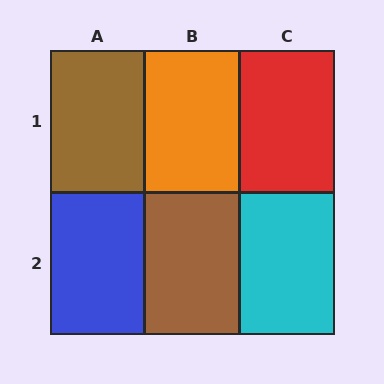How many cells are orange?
1 cell is orange.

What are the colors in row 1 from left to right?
Brown, orange, red.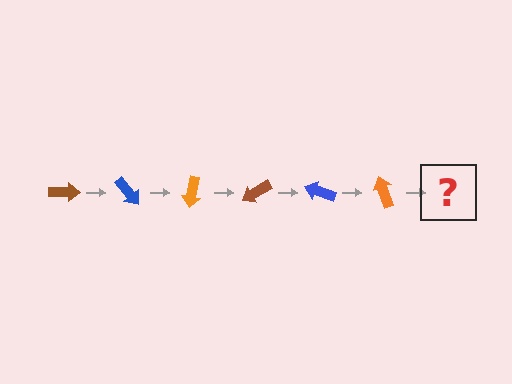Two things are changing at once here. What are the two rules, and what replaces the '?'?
The two rules are that it rotates 50 degrees each step and the color cycles through brown, blue, and orange. The '?' should be a brown arrow, rotated 300 degrees from the start.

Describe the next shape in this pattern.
It should be a brown arrow, rotated 300 degrees from the start.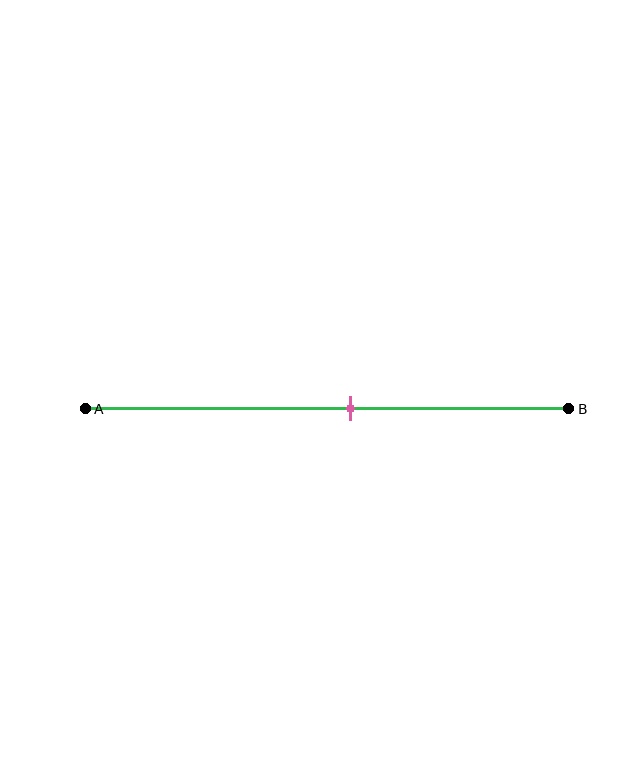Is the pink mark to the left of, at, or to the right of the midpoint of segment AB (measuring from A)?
The pink mark is to the right of the midpoint of segment AB.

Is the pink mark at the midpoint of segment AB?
No, the mark is at about 55% from A, not at the 50% midpoint.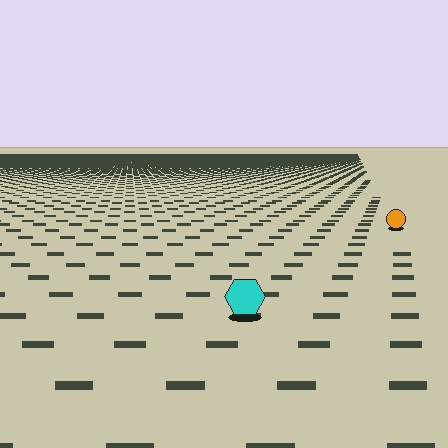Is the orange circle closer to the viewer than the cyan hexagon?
No. The cyan hexagon is closer — you can tell from the texture gradient: the ground texture is coarser near it.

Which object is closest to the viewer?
The cyan hexagon is closest. The texture marks near it are larger and more spread out.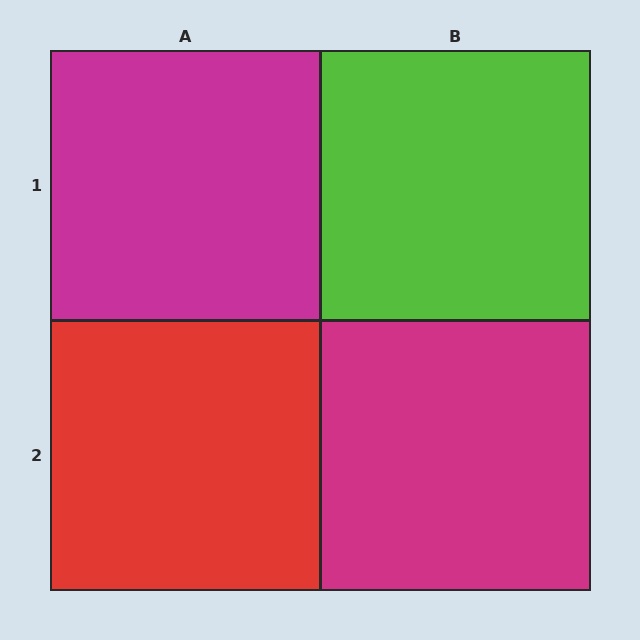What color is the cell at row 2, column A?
Red.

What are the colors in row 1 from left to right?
Magenta, lime.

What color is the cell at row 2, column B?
Magenta.